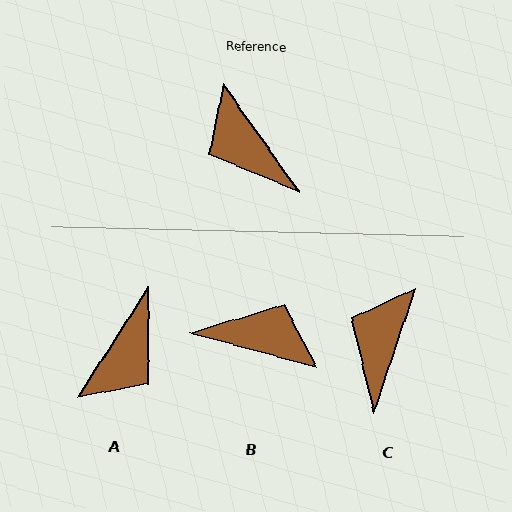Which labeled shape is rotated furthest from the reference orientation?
B, about 141 degrees away.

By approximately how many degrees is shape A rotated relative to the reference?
Approximately 112 degrees counter-clockwise.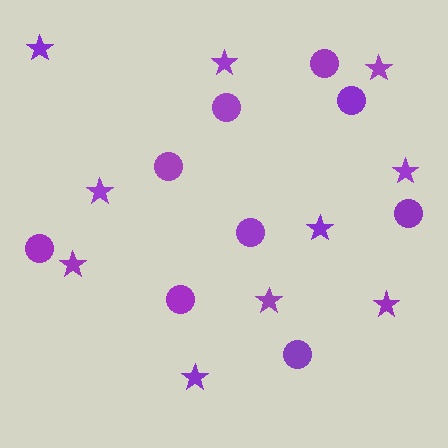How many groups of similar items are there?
There are 2 groups: one group of circles (9) and one group of stars (10).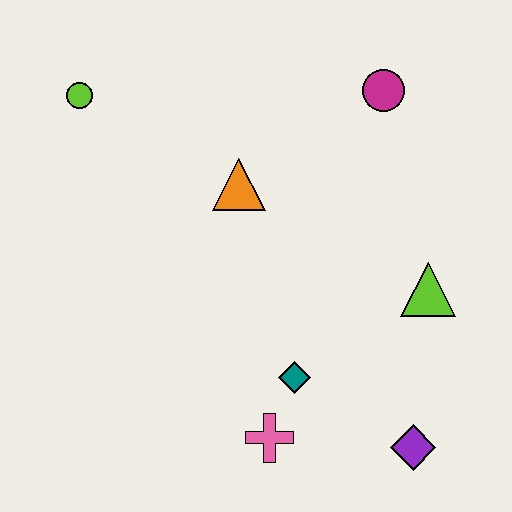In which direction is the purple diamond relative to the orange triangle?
The purple diamond is below the orange triangle.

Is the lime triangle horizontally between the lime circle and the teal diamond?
No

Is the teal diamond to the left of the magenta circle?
Yes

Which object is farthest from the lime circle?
The purple diamond is farthest from the lime circle.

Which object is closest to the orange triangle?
The magenta circle is closest to the orange triangle.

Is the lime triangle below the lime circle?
Yes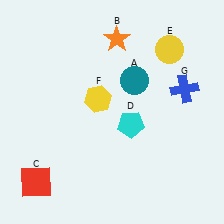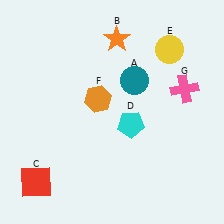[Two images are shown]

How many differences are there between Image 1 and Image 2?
There are 2 differences between the two images.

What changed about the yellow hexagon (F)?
In Image 1, F is yellow. In Image 2, it changed to orange.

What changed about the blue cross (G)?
In Image 1, G is blue. In Image 2, it changed to pink.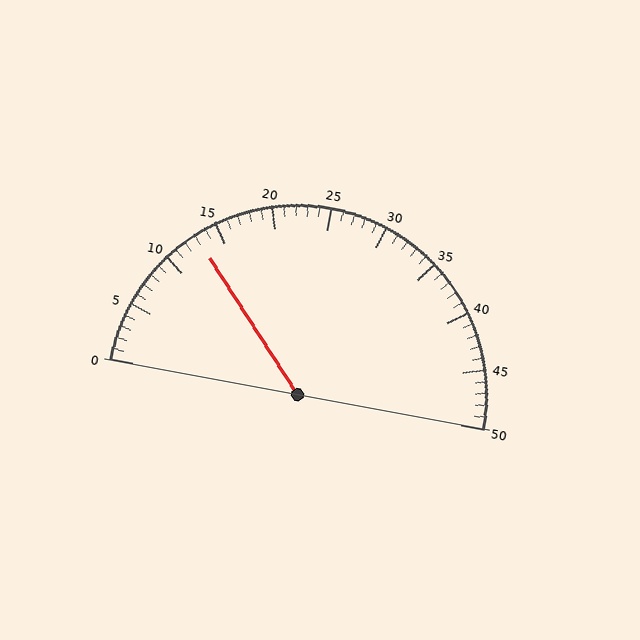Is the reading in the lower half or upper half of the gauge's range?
The reading is in the lower half of the range (0 to 50).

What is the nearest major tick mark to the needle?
The nearest major tick mark is 15.